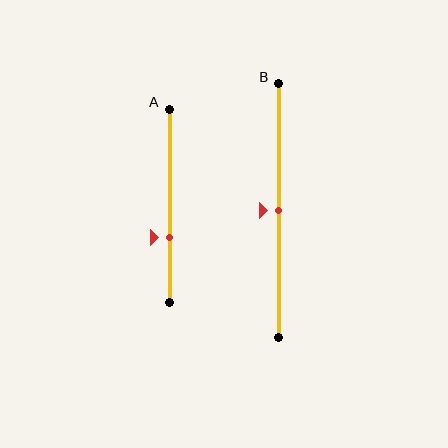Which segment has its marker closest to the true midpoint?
Segment B has its marker closest to the true midpoint.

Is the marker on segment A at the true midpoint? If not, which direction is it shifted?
No, the marker on segment A is shifted downward by about 16% of the segment length.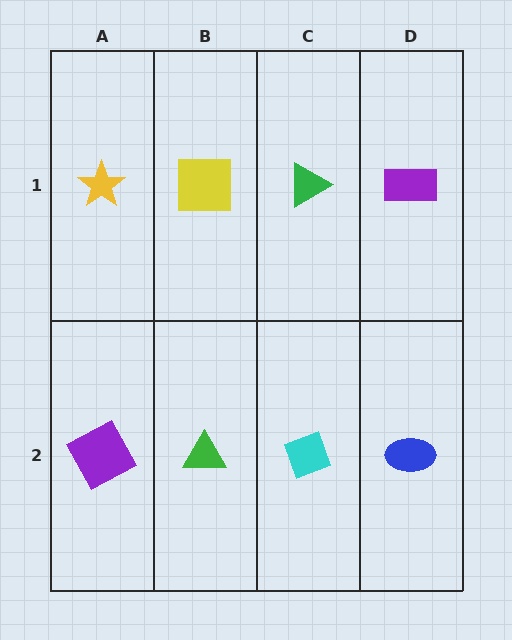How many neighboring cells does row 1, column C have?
3.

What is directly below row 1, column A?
A purple square.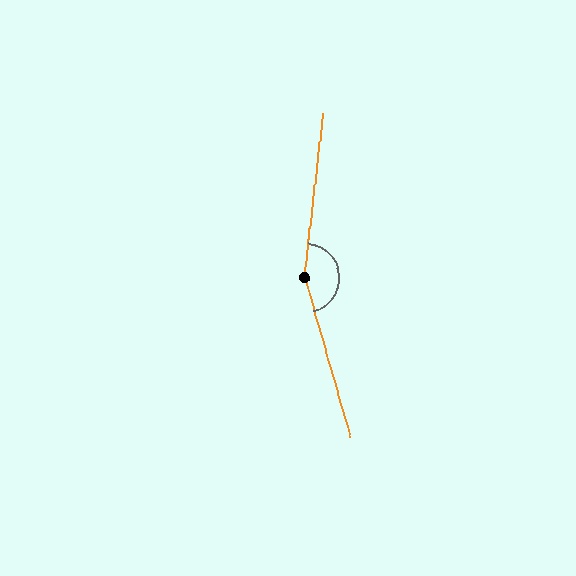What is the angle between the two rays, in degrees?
Approximately 157 degrees.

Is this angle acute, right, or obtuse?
It is obtuse.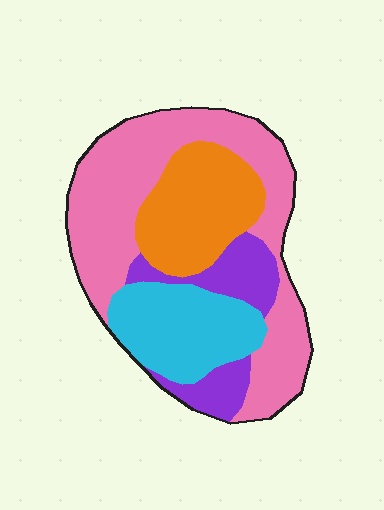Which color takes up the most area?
Pink, at roughly 45%.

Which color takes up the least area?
Purple, at roughly 15%.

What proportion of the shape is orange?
Orange takes up about one fifth (1/5) of the shape.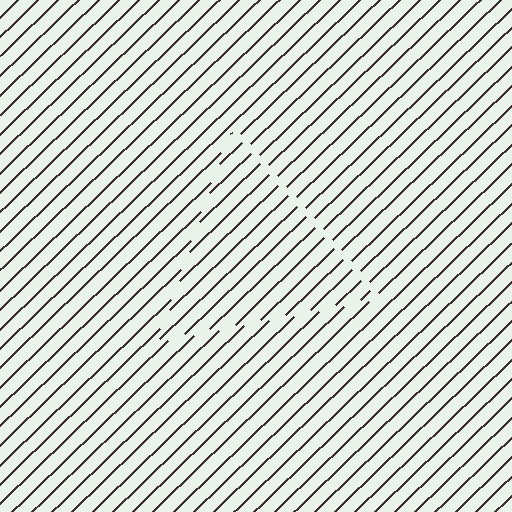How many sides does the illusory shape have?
3 sides — the line-ends trace a triangle.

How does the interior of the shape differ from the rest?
The interior of the shape contains the same grating, shifted by half a period — the contour is defined by the phase discontinuity where line-ends from the inner and outer gratings abut.